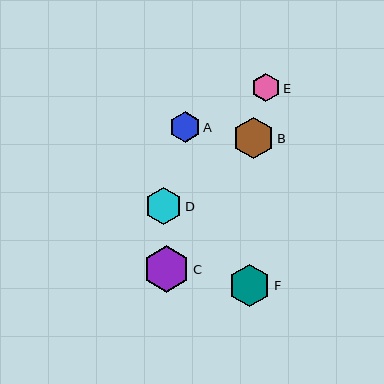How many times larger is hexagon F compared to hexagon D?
Hexagon F is approximately 1.2 times the size of hexagon D.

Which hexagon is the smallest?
Hexagon E is the smallest with a size of approximately 28 pixels.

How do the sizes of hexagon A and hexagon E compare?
Hexagon A and hexagon E are approximately the same size.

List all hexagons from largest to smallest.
From largest to smallest: C, F, B, D, A, E.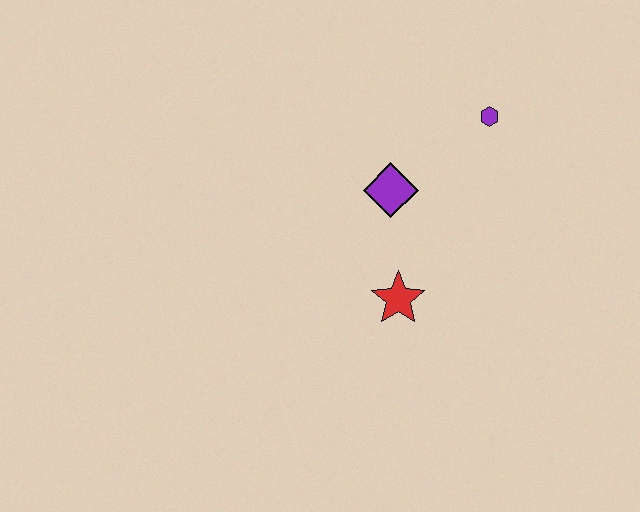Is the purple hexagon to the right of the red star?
Yes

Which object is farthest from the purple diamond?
The purple hexagon is farthest from the purple diamond.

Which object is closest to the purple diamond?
The red star is closest to the purple diamond.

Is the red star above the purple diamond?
No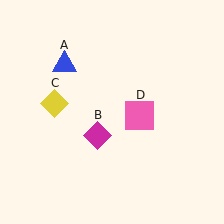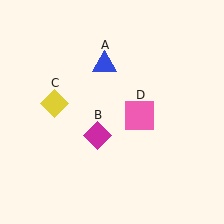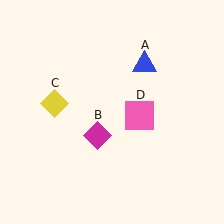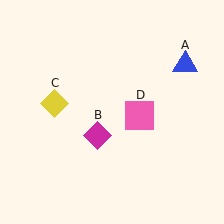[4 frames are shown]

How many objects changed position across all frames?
1 object changed position: blue triangle (object A).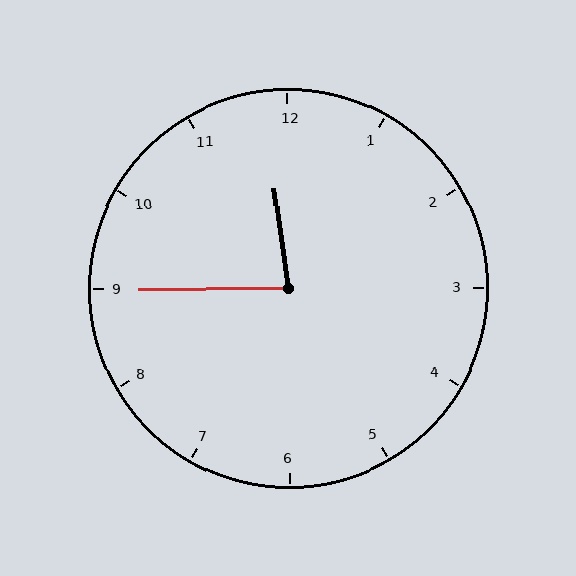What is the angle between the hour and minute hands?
Approximately 82 degrees.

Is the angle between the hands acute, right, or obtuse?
It is acute.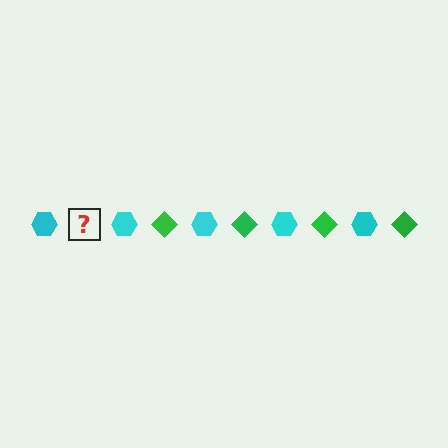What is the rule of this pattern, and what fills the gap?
The rule is that the pattern alternates between cyan hexagon and green diamond. The gap should be filled with a green diamond.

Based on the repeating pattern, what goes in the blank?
The blank should be a green diamond.